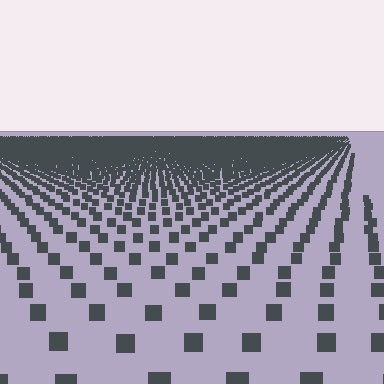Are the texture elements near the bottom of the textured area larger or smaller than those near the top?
Larger. Near the bottom, elements are closer to the viewer and appear at a bigger on-screen size.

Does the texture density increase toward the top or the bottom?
Density increases toward the top.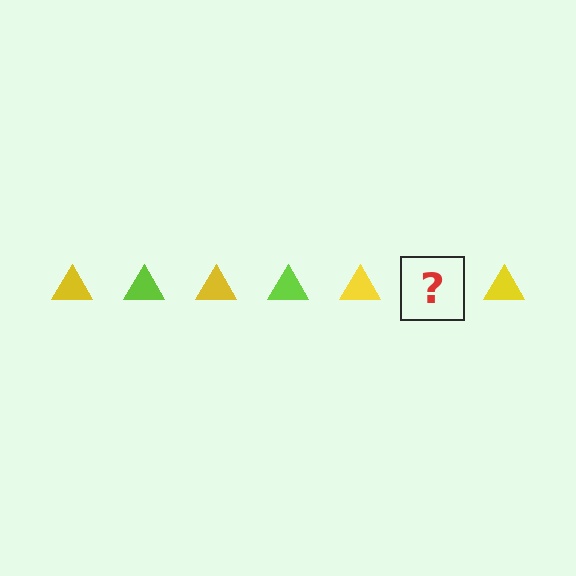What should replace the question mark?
The question mark should be replaced with a lime triangle.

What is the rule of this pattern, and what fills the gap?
The rule is that the pattern cycles through yellow, lime triangles. The gap should be filled with a lime triangle.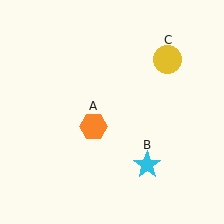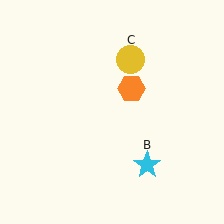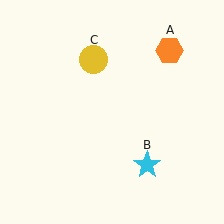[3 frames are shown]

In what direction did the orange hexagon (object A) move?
The orange hexagon (object A) moved up and to the right.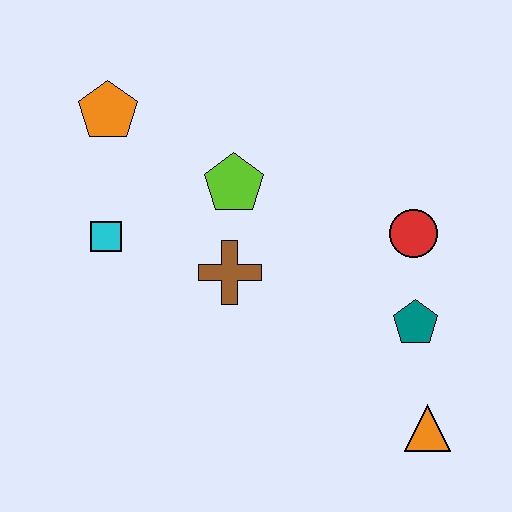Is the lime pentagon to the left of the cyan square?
No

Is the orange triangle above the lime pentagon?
No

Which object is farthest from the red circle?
The orange pentagon is farthest from the red circle.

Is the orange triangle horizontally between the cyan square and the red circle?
No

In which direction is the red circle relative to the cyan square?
The red circle is to the right of the cyan square.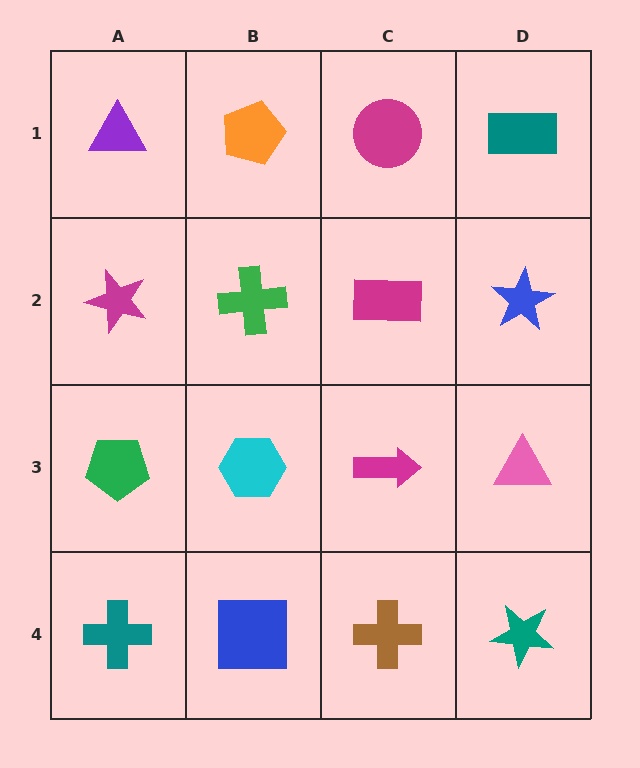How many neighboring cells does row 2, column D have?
3.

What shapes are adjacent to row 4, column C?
A magenta arrow (row 3, column C), a blue square (row 4, column B), a teal star (row 4, column D).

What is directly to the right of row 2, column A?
A green cross.